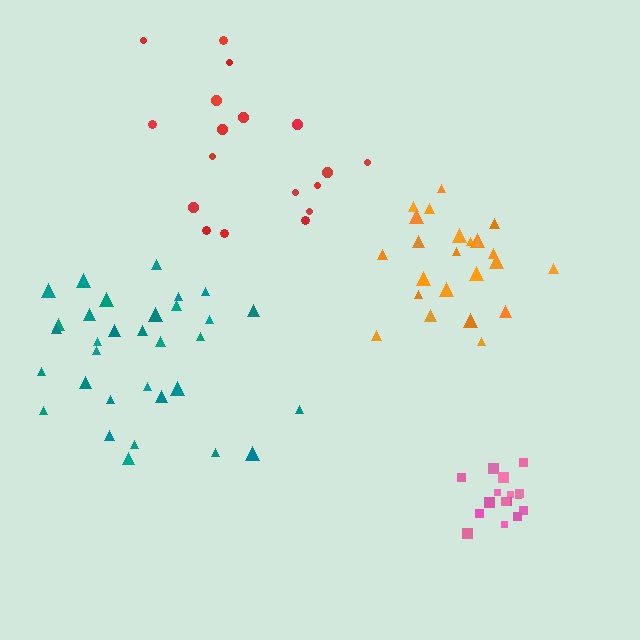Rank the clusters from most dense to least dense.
pink, orange, teal, red.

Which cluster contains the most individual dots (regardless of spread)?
Teal (32).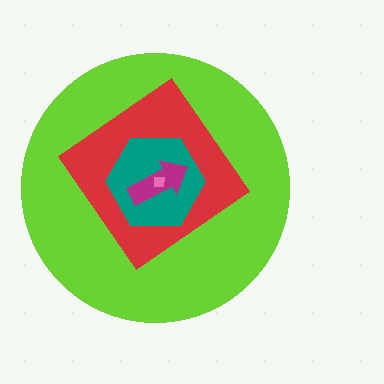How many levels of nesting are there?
5.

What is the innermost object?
The pink square.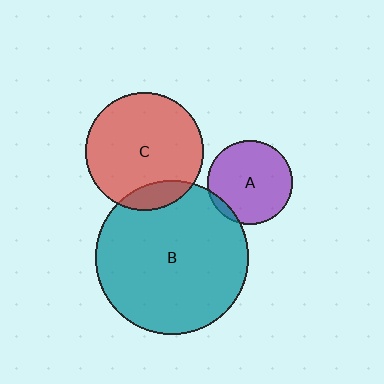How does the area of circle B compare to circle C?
Approximately 1.7 times.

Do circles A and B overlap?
Yes.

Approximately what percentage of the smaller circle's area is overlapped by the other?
Approximately 5%.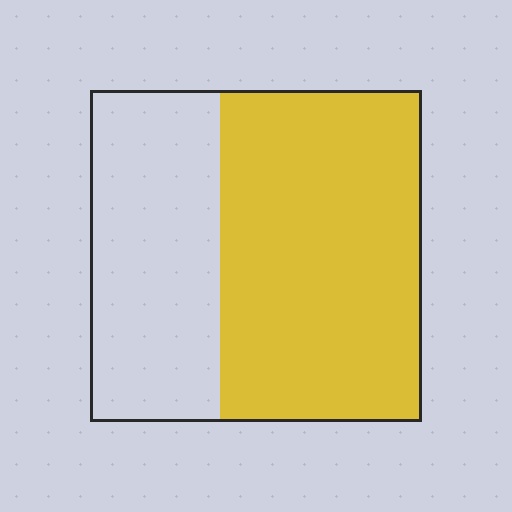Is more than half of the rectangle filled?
Yes.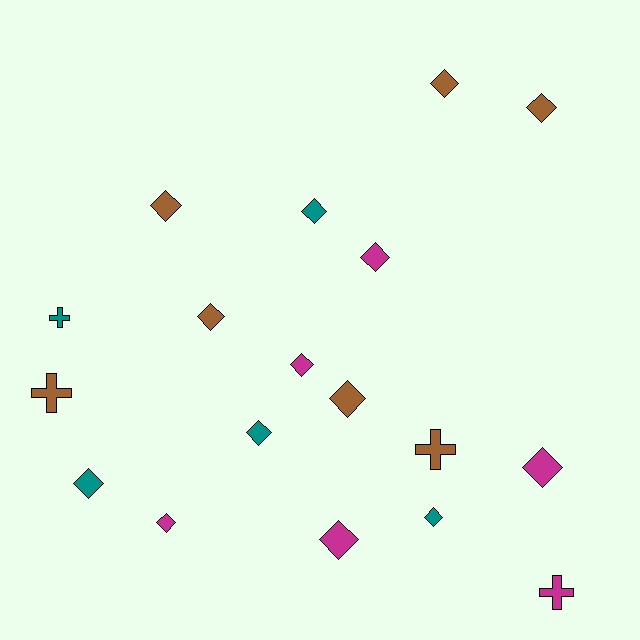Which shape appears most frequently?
Diamond, with 14 objects.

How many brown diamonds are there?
There are 5 brown diamonds.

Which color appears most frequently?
Brown, with 7 objects.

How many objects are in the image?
There are 18 objects.